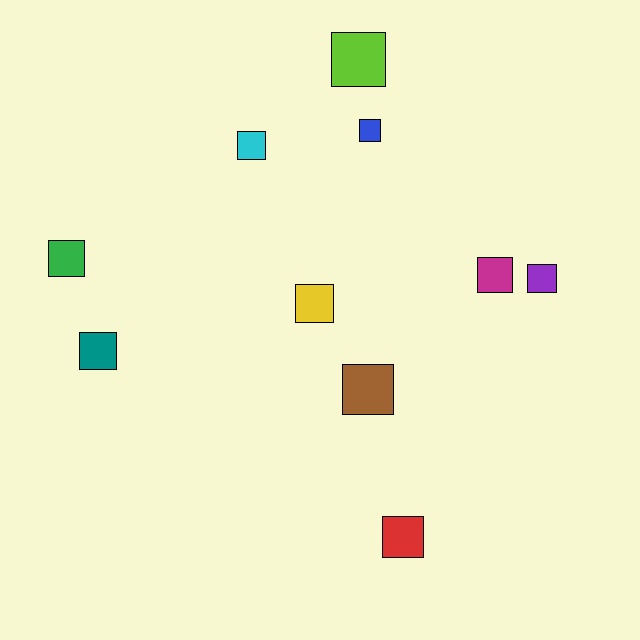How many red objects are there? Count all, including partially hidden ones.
There is 1 red object.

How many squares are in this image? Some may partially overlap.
There are 10 squares.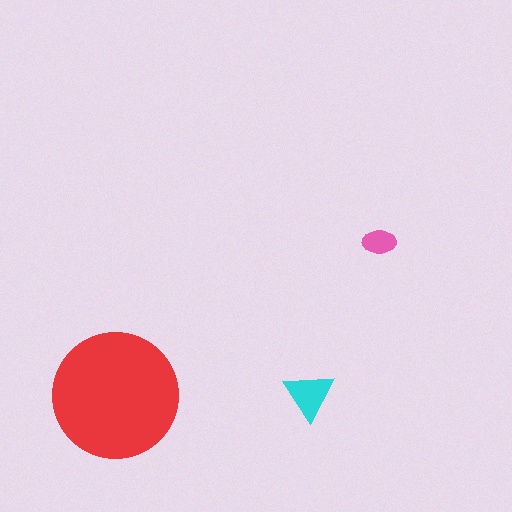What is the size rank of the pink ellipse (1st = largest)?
3rd.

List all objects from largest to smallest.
The red circle, the cyan triangle, the pink ellipse.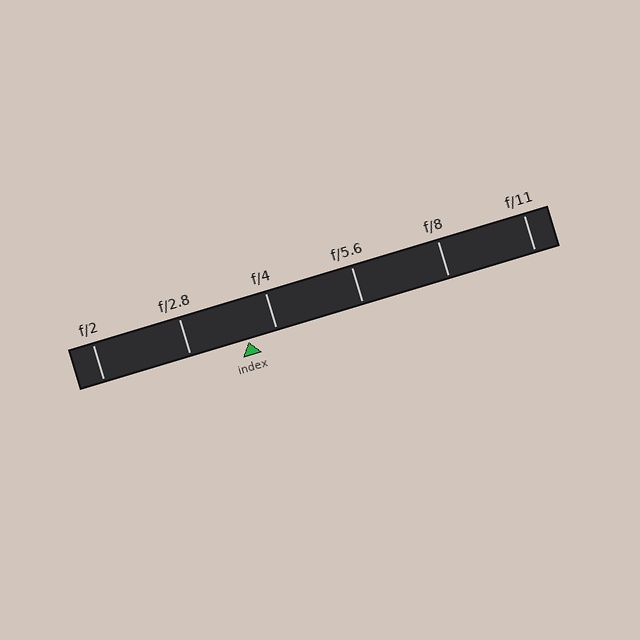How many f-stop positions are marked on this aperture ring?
There are 6 f-stop positions marked.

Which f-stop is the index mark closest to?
The index mark is closest to f/4.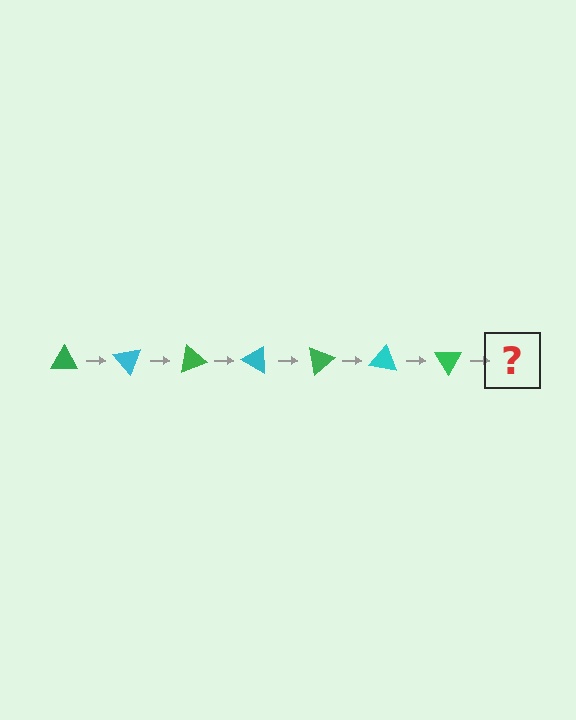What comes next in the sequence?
The next element should be a cyan triangle, rotated 350 degrees from the start.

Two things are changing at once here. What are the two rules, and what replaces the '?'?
The two rules are that it rotates 50 degrees each step and the color cycles through green and cyan. The '?' should be a cyan triangle, rotated 350 degrees from the start.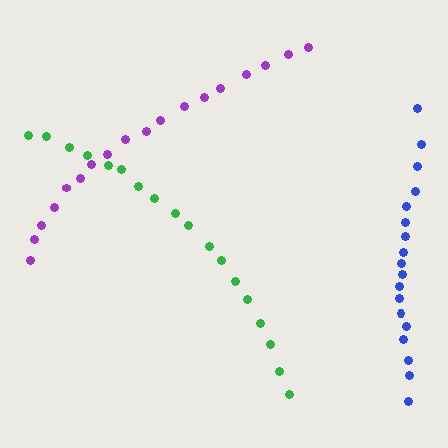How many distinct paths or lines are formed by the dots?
There are 3 distinct paths.